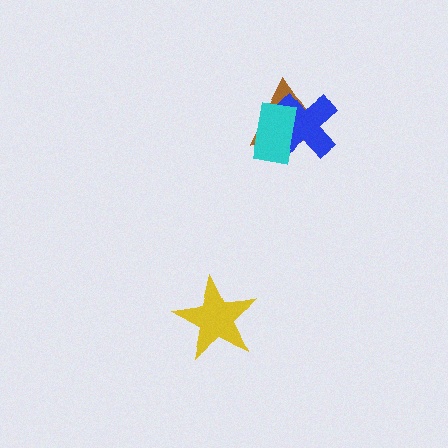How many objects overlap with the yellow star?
0 objects overlap with the yellow star.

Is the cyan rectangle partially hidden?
No, no other shape covers it.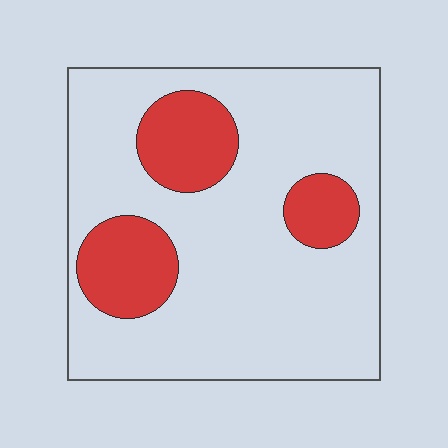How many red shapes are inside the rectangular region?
3.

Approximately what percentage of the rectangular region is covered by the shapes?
Approximately 20%.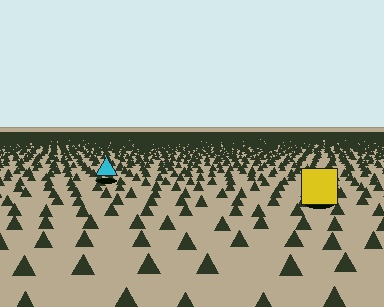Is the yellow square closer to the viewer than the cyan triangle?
Yes. The yellow square is closer — you can tell from the texture gradient: the ground texture is coarser near it.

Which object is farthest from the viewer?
The cyan triangle is farthest from the viewer. It appears smaller and the ground texture around it is denser.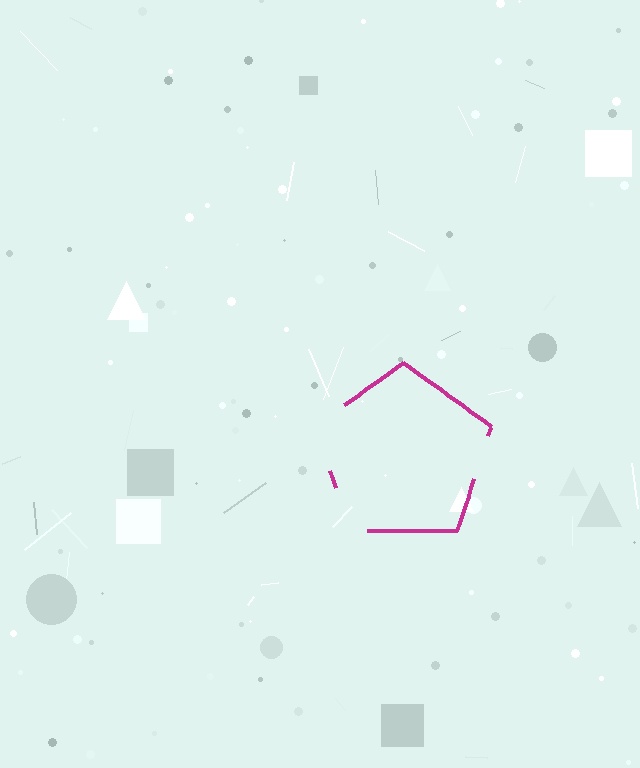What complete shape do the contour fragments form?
The contour fragments form a pentagon.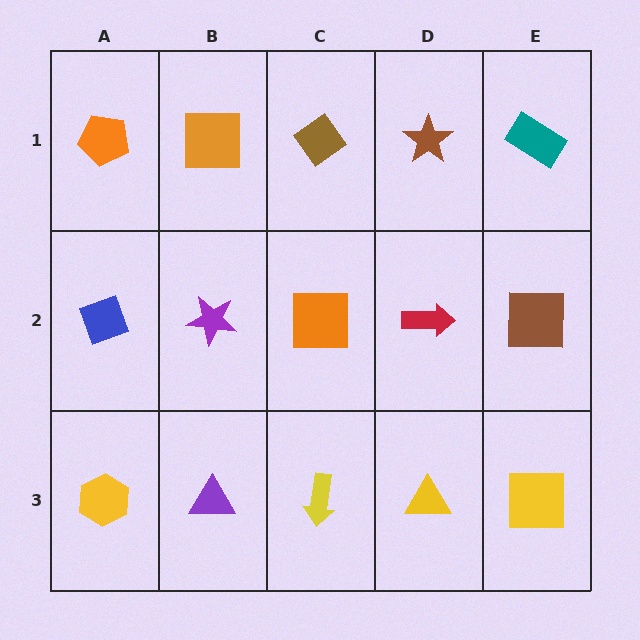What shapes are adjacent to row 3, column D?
A red arrow (row 2, column D), a yellow arrow (row 3, column C), a yellow square (row 3, column E).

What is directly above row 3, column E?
A brown square.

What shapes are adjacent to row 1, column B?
A purple star (row 2, column B), an orange pentagon (row 1, column A), a brown diamond (row 1, column C).